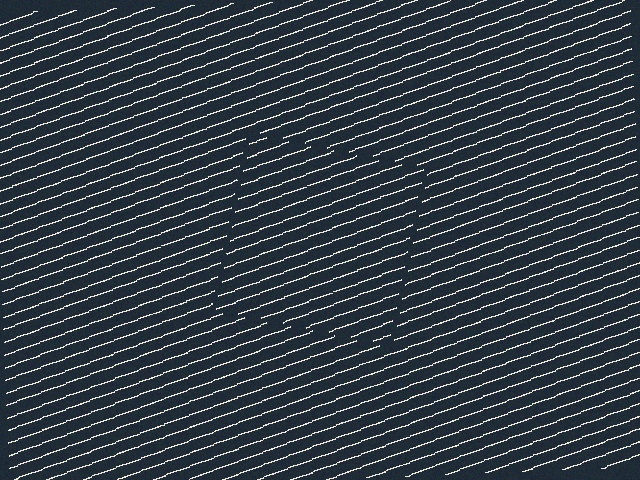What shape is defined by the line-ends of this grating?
An illusory square. The interior of the shape contains the same grating, shifted by half a period — the contour is defined by the phase discontinuity where line-ends from the inner and outer gratings abut.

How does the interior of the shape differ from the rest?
The interior of the shape contains the same grating, shifted by half a period — the contour is defined by the phase discontinuity where line-ends from the inner and outer gratings abut.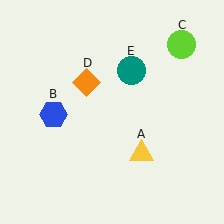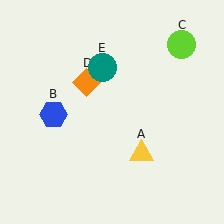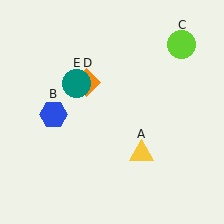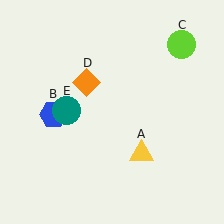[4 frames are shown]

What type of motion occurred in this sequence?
The teal circle (object E) rotated counterclockwise around the center of the scene.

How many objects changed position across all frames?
1 object changed position: teal circle (object E).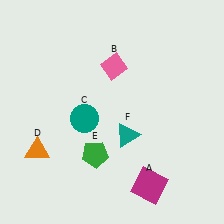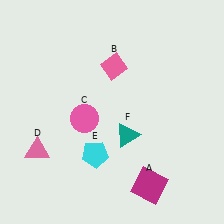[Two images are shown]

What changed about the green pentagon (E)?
In Image 1, E is green. In Image 2, it changed to cyan.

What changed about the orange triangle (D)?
In Image 1, D is orange. In Image 2, it changed to pink.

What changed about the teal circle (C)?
In Image 1, C is teal. In Image 2, it changed to pink.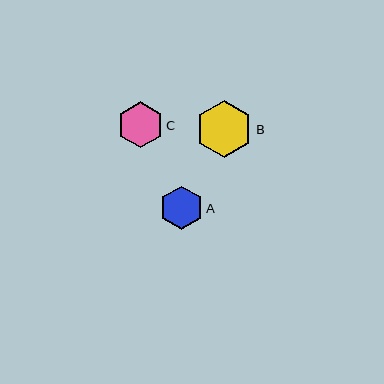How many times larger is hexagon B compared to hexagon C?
Hexagon B is approximately 1.2 times the size of hexagon C.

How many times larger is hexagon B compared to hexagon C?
Hexagon B is approximately 1.2 times the size of hexagon C.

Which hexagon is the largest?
Hexagon B is the largest with a size of approximately 57 pixels.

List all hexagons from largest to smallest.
From largest to smallest: B, C, A.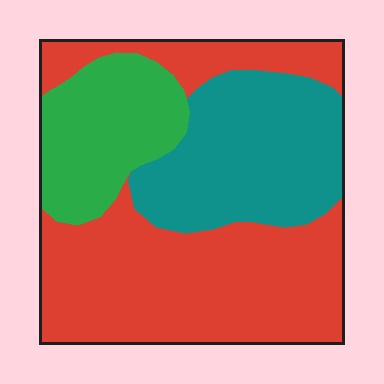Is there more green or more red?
Red.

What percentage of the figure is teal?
Teal takes up about one quarter (1/4) of the figure.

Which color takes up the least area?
Green, at roughly 20%.